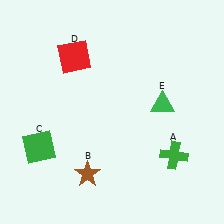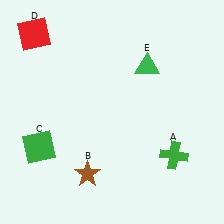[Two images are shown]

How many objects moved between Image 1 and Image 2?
2 objects moved between the two images.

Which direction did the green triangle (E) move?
The green triangle (E) moved up.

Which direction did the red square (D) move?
The red square (D) moved left.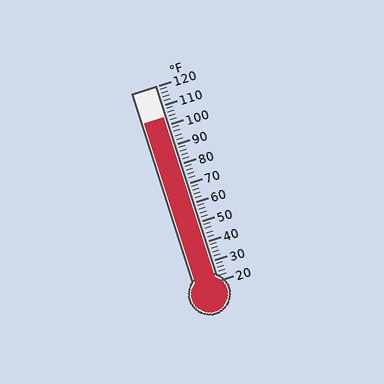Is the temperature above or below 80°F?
The temperature is above 80°F.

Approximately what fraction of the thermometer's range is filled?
The thermometer is filled to approximately 85% of its range.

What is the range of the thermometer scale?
The thermometer scale ranges from 20°F to 120°F.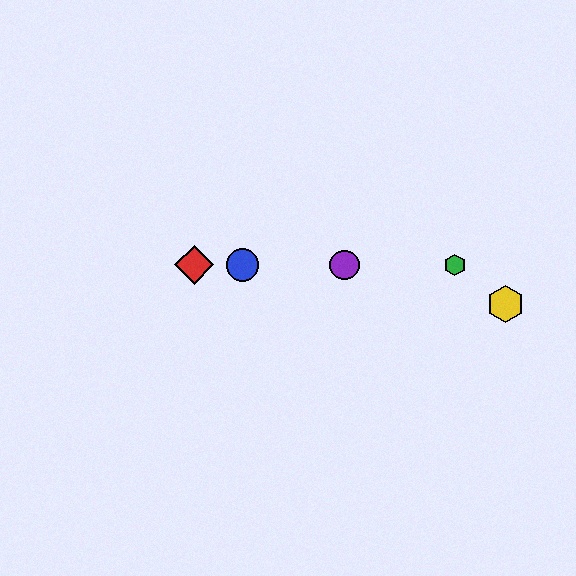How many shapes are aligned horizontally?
4 shapes (the red diamond, the blue circle, the green hexagon, the purple circle) are aligned horizontally.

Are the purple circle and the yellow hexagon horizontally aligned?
No, the purple circle is at y≈265 and the yellow hexagon is at y≈304.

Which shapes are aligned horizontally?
The red diamond, the blue circle, the green hexagon, the purple circle are aligned horizontally.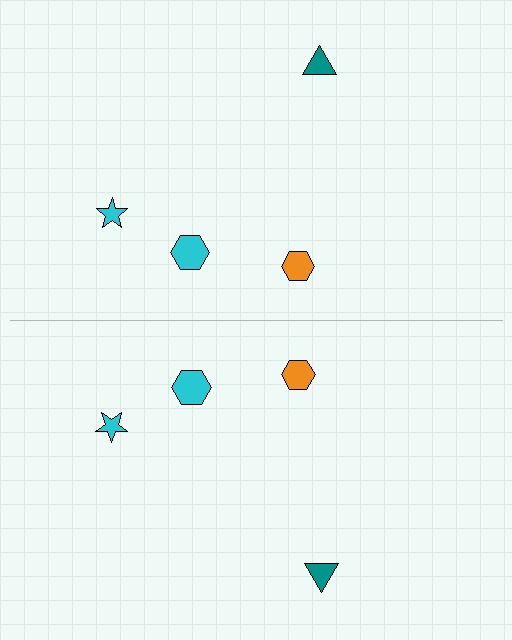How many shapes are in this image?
There are 8 shapes in this image.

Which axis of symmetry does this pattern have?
The pattern has a horizontal axis of symmetry running through the center of the image.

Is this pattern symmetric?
Yes, this pattern has bilateral (reflection) symmetry.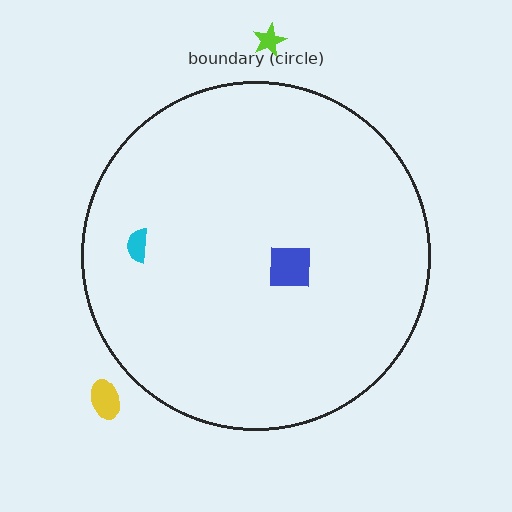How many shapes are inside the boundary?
2 inside, 2 outside.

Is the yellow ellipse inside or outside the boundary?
Outside.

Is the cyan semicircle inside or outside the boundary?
Inside.